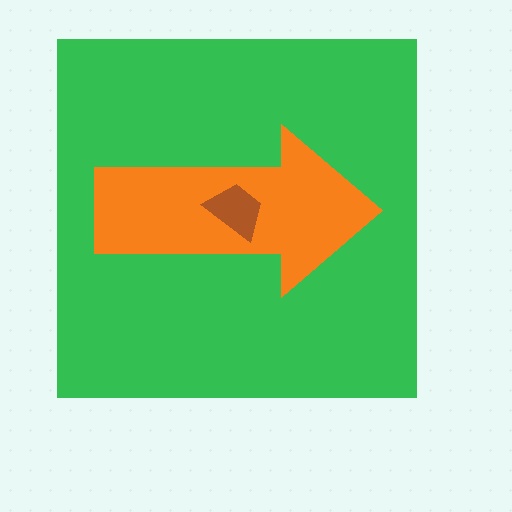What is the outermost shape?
The green square.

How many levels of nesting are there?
3.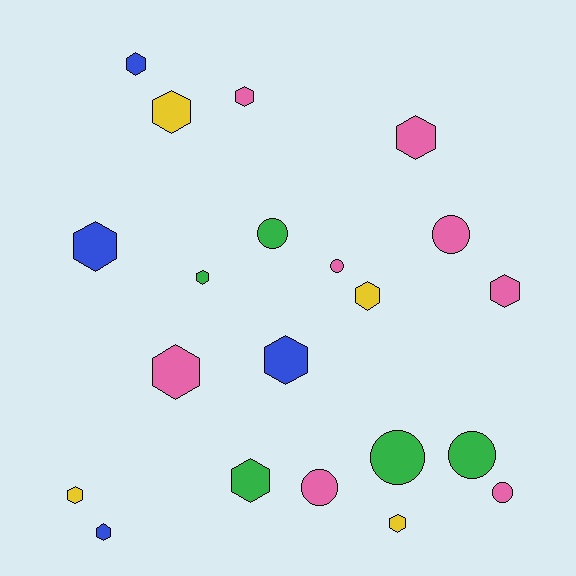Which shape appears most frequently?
Hexagon, with 14 objects.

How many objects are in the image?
There are 21 objects.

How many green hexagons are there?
There are 2 green hexagons.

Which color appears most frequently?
Pink, with 8 objects.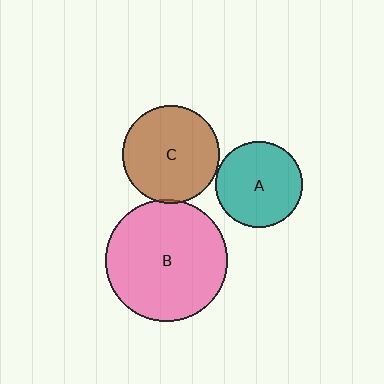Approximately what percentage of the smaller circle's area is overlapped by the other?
Approximately 5%.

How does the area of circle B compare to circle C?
Approximately 1.6 times.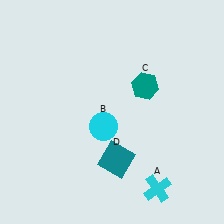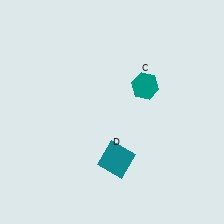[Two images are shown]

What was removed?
The cyan cross (A), the cyan circle (B) were removed in Image 2.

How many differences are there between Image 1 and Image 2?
There are 2 differences between the two images.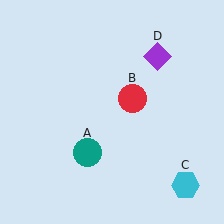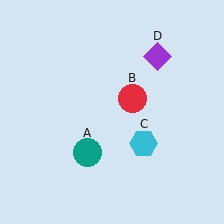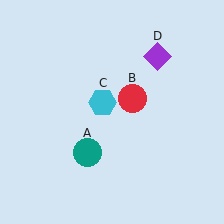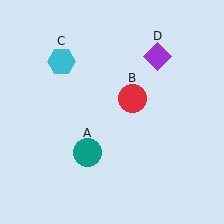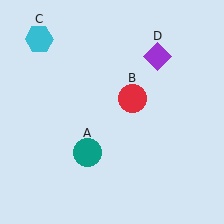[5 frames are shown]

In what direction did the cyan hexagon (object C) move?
The cyan hexagon (object C) moved up and to the left.